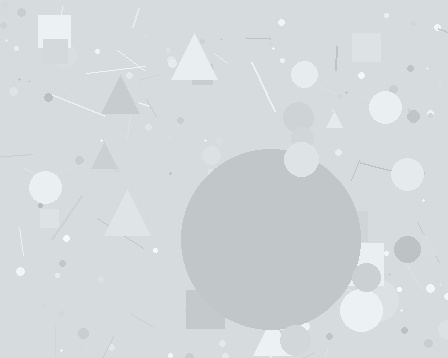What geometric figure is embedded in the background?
A circle is embedded in the background.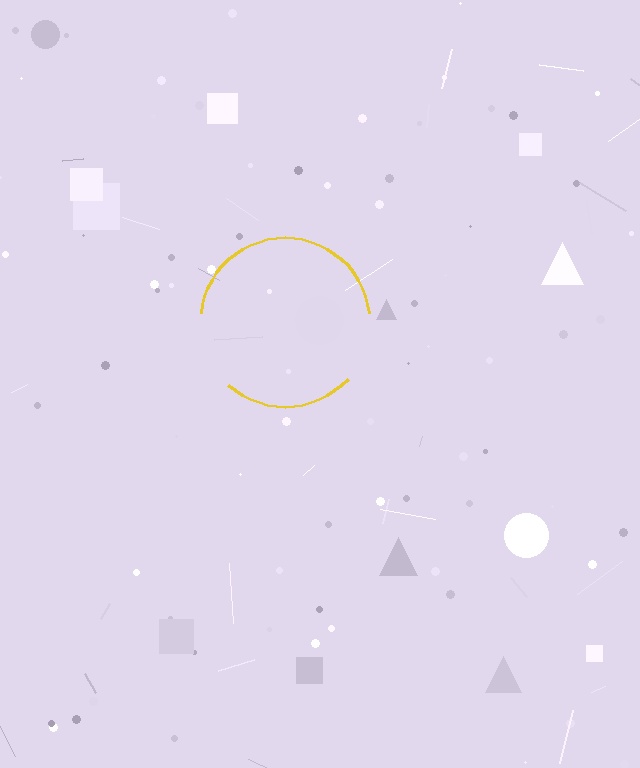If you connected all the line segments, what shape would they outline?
They would outline a circle.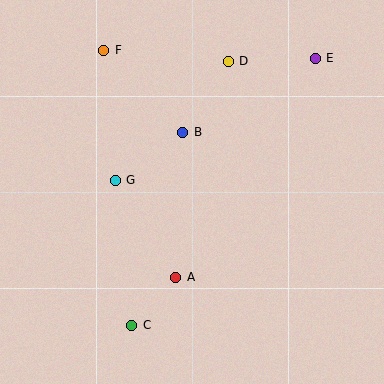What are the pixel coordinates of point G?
Point G is at (115, 180).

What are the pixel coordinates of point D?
Point D is at (228, 61).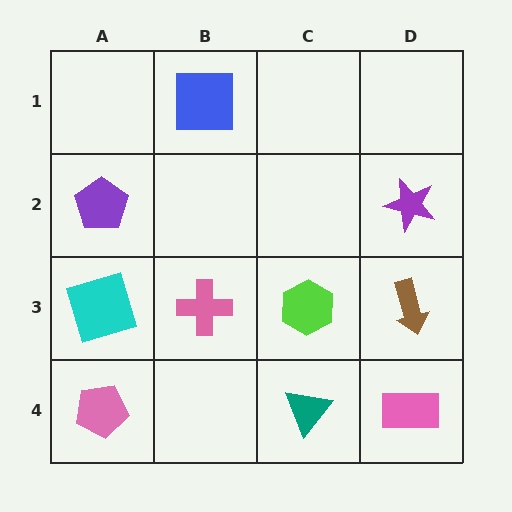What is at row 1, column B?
A blue square.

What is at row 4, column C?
A teal triangle.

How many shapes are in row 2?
2 shapes.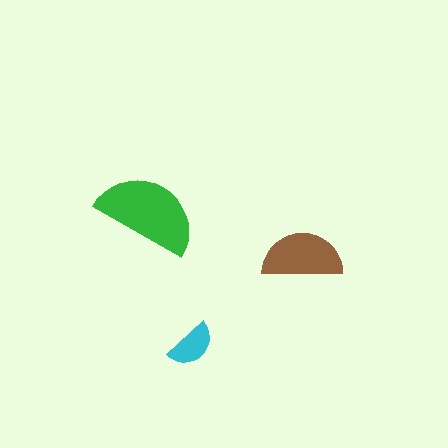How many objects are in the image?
There are 3 objects in the image.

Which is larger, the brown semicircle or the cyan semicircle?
The brown one.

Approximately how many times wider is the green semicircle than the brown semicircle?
About 1.5 times wider.